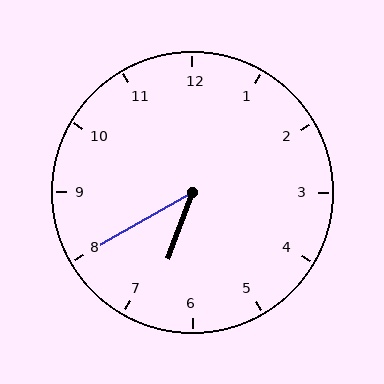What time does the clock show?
6:40.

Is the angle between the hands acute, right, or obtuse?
It is acute.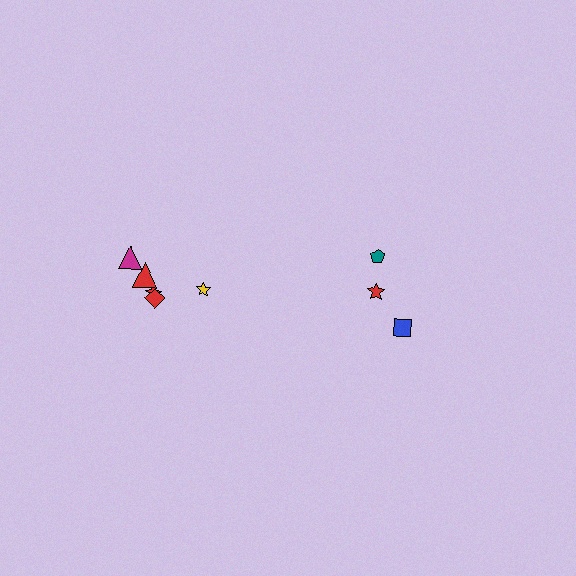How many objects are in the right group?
There are 3 objects.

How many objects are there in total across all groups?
There are 8 objects.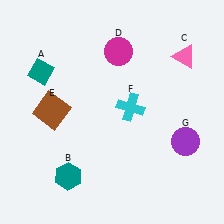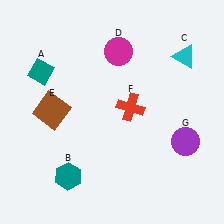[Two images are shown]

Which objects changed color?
C changed from pink to cyan. F changed from cyan to red.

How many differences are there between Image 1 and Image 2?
There are 2 differences between the two images.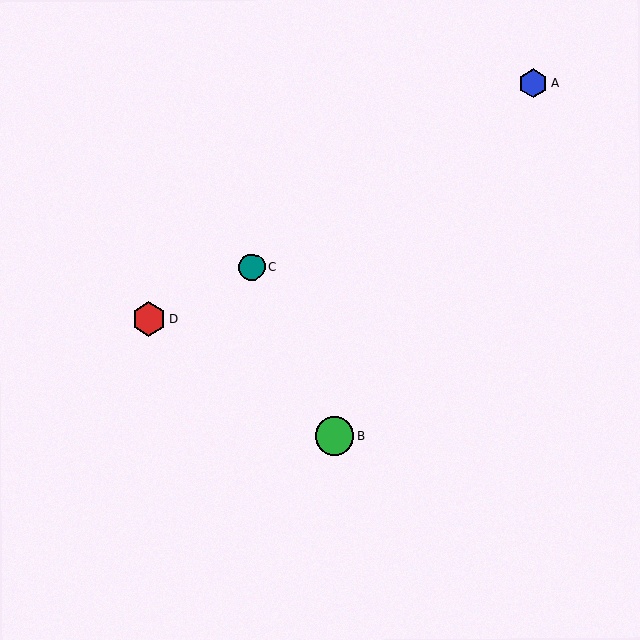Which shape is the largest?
The green circle (labeled B) is the largest.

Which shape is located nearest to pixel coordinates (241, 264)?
The teal circle (labeled C) at (252, 267) is nearest to that location.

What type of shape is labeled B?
Shape B is a green circle.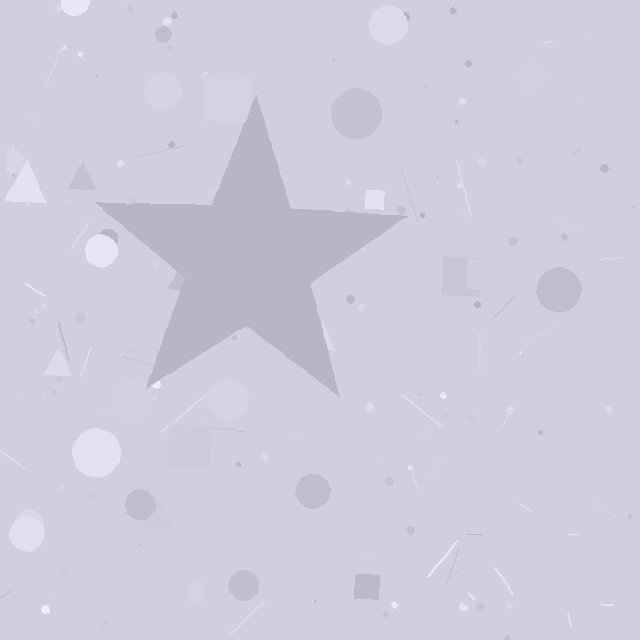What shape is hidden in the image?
A star is hidden in the image.